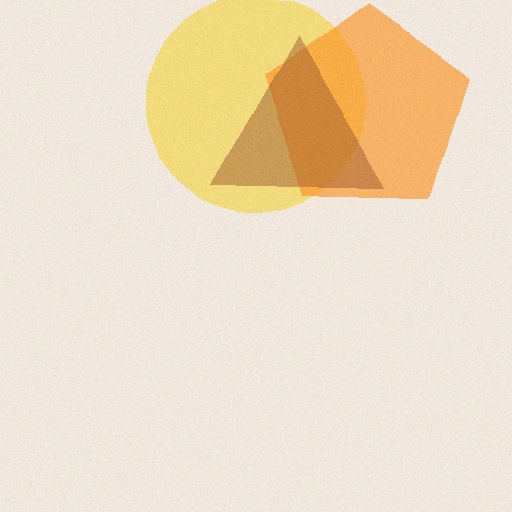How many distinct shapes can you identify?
There are 3 distinct shapes: a yellow circle, an orange pentagon, a brown triangle.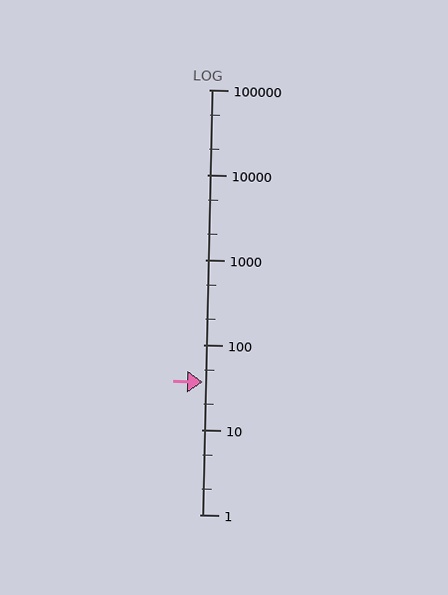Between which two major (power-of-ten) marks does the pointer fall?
The pointer is between 10 and 100.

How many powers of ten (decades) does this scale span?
The scale spans 5 decades, from 1 to 100000.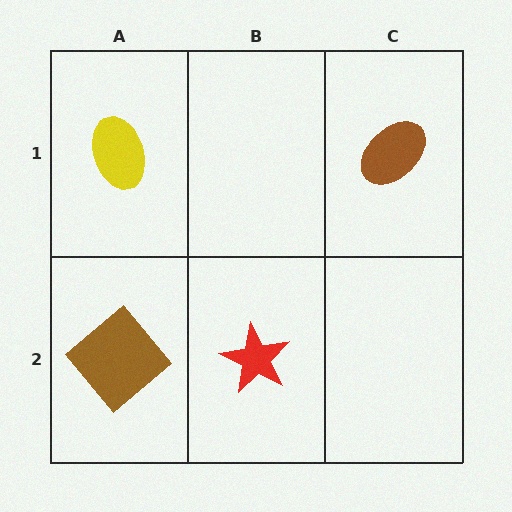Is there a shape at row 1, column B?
No, that cell is empty.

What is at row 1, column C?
A brown ellipse.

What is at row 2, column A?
A brown diamond.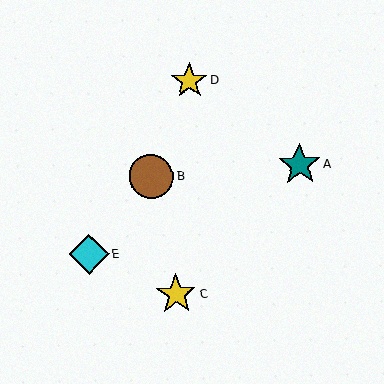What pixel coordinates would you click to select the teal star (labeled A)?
Click at (300, 165) to select the teal star A.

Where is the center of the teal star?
The center of the teal star is at (300, 165).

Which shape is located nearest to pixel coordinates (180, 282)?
The yellow star (labeled C) at (176, 294) is nearest to that location.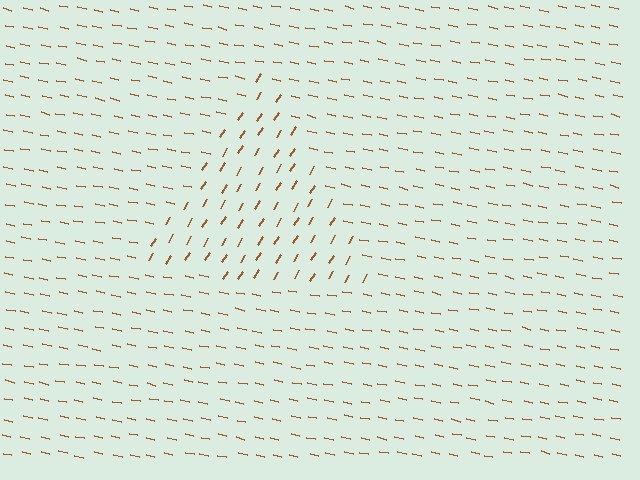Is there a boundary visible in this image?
Yes, there is a texture boundary formed by a change in line orientation.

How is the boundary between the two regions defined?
The boundary is defined purely by a change in line orientation (approximately 70 degrees difference). All lines are the same color and thickness.